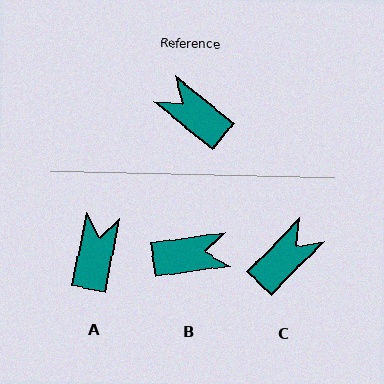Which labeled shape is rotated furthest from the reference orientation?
B, about 132 degrees away.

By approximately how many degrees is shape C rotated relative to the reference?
Approximately 95 degrees clockwise.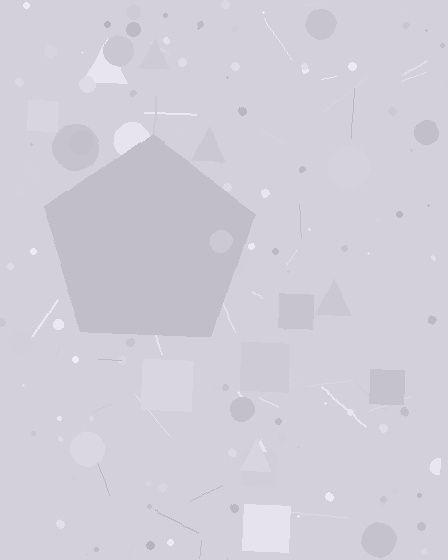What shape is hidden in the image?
A pentagon is hidden in the image.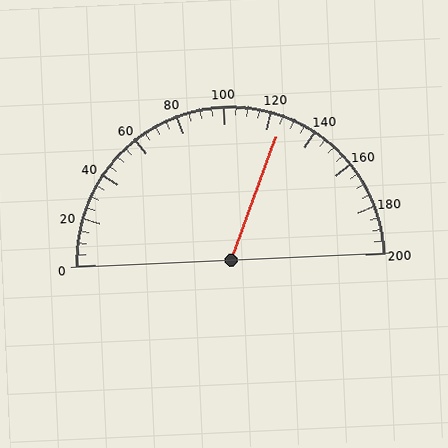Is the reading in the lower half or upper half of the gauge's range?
The reading is in the upper half of the range (0 to 200).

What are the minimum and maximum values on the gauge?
The gauge ranges from 0 to 200.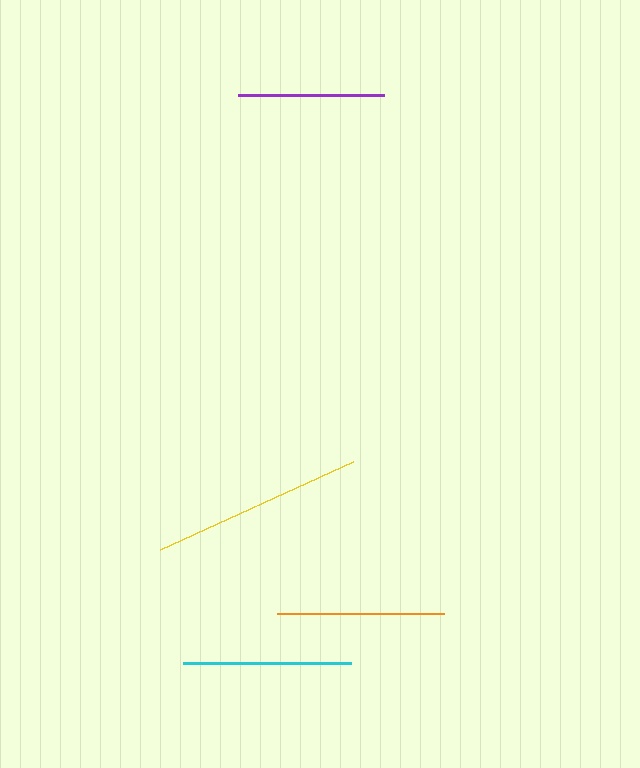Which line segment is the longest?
The yellow line is the longest at approximately 212 pixels.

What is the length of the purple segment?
The purple segment is approximately 145 pixels long.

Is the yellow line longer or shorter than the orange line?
The yellow line is longer than the orange line.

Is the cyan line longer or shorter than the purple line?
The cyan line is longer than the purple line.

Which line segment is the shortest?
The purple line is the shortest at approximately 145 pixels.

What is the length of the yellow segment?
The yellow segment is approximately 212 pixels long.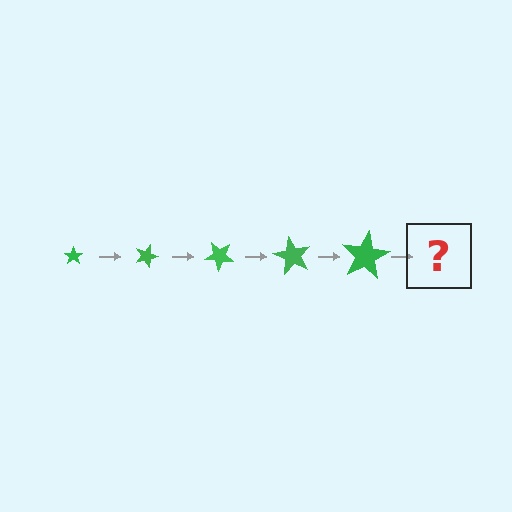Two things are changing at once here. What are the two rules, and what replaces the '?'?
The two rules are that the star grows larger each step and it rotates 20 degrees each step. The '?' should be a star, larger than the previous one and rotated 100 degrees from the start.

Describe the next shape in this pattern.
It should be a star, larger than the previous one and rotated 100 degrees from the start.